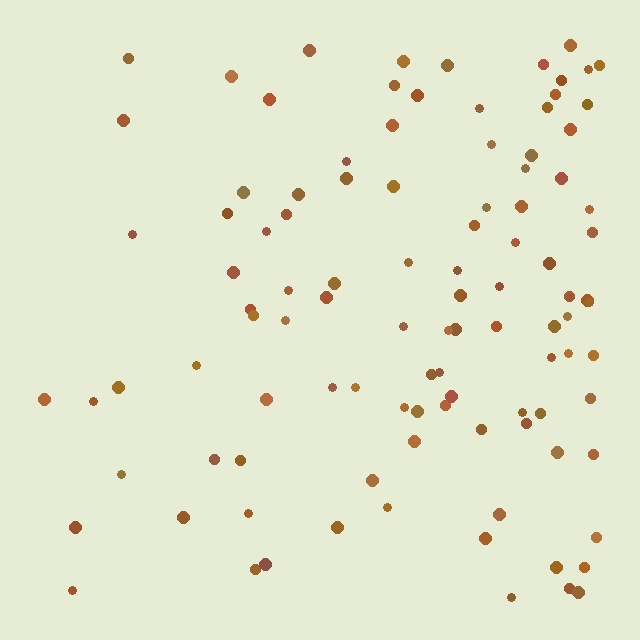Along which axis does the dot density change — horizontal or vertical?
Horizontal.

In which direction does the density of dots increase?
From left to right, with the right side densest.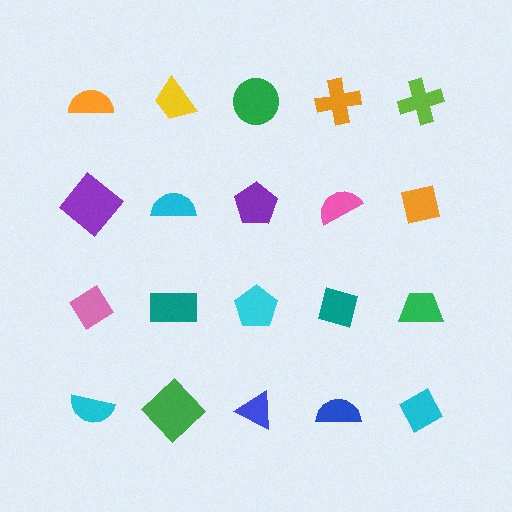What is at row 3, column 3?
A cyan pentagon.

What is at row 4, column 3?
A blue triangle.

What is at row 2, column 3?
A purple pentagon.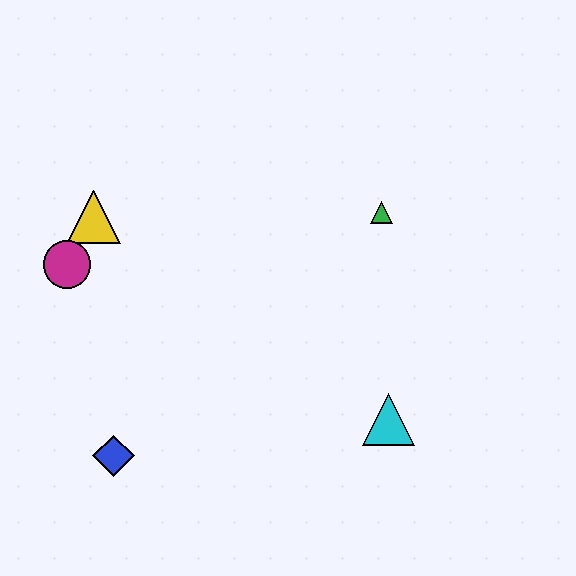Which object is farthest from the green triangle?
The blue diamond is farthest from the green triangle.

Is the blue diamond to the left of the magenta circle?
No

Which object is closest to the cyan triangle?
The green triangle is closest to the cyan triangle.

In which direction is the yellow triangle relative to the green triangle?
The yellow triangle is to the left of the green triangle.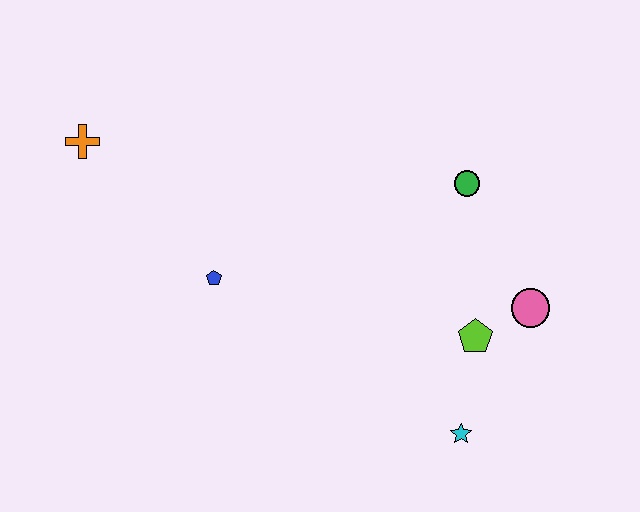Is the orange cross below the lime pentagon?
No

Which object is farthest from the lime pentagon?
The orange cross is farthest from the lime pentagon.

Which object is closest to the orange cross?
The blue pentagon is closest to the orange cross.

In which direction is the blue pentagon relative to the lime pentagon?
The blue pentagon is to the left of the lime pentagon.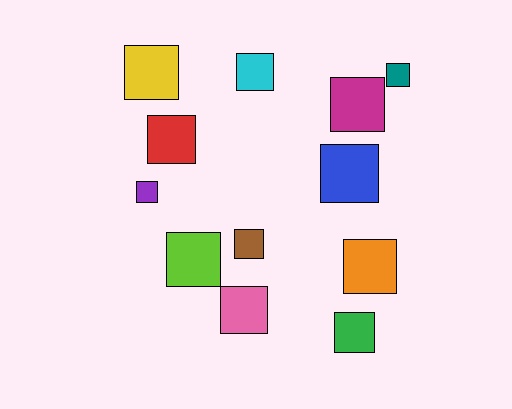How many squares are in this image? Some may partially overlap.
There are 12 squares.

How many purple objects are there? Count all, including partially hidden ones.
There is 1 purple object.